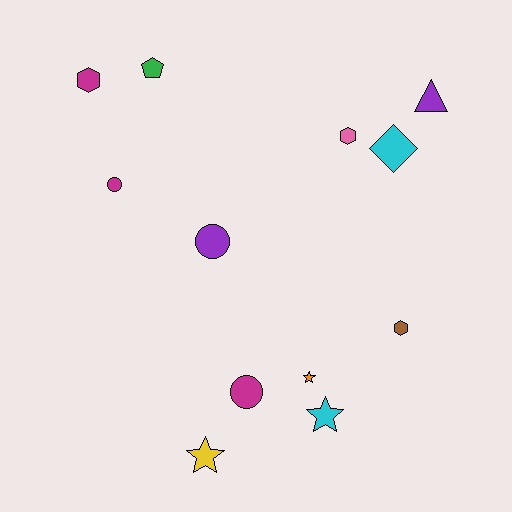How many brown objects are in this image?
There is 1 brown object.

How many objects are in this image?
There are 12 objects.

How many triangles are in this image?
There is 1 triangle.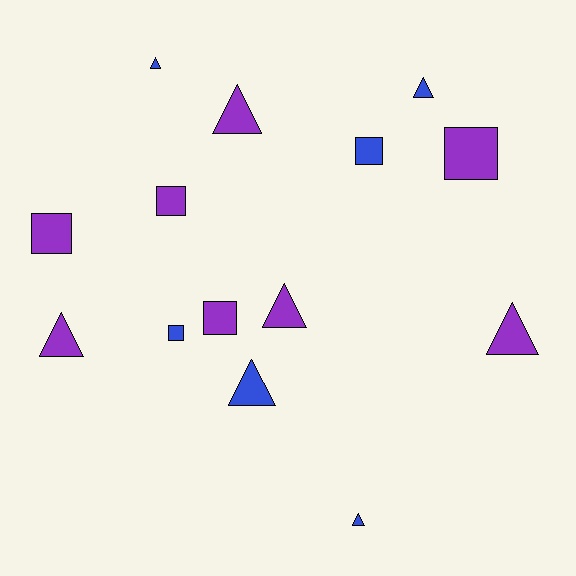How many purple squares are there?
There are 4 purple squares.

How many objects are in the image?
There are 14 objects.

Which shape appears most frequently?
Triangle, with 8 objects.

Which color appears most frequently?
Purple, with 8 objects.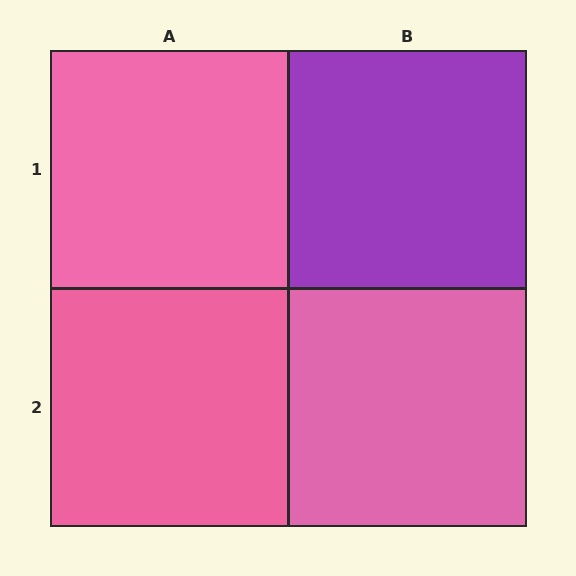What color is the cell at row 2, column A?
Pink.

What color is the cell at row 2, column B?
Pink.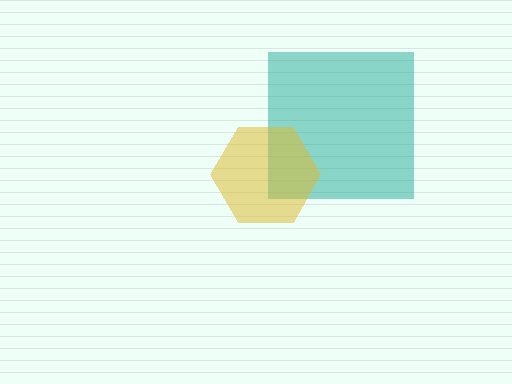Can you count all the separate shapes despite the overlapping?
Yes, there are 2 separate shapes.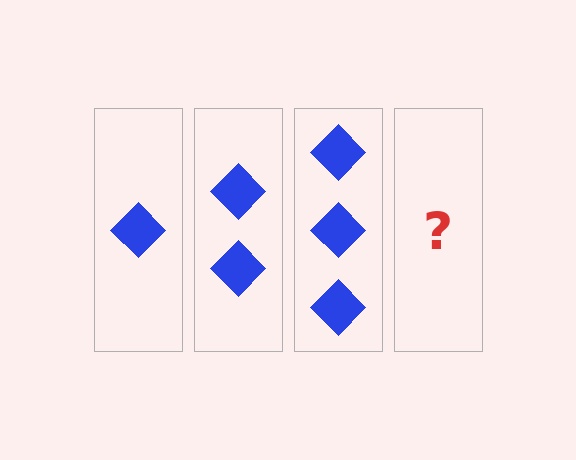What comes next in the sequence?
The next element should be 4 diamonds.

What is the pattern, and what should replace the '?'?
The pattern is that each step adds one more diamond. The '?' should be 4 diamonds.